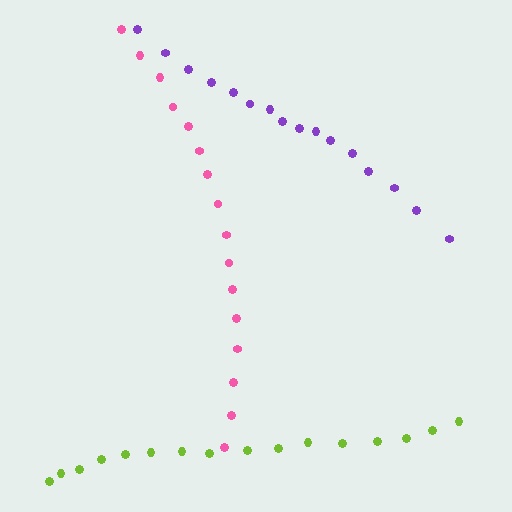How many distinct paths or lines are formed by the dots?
There are 3 distinct paths.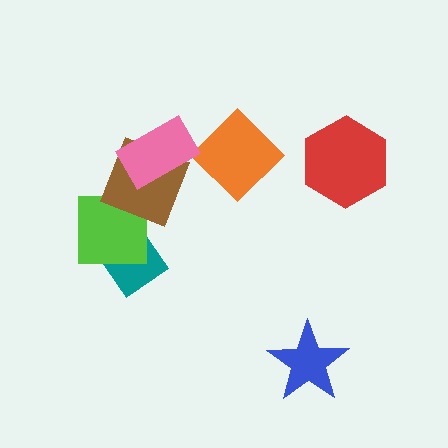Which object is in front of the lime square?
The brown diamond is in front of the lime square.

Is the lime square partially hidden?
Yes, it is partially covered by another shape.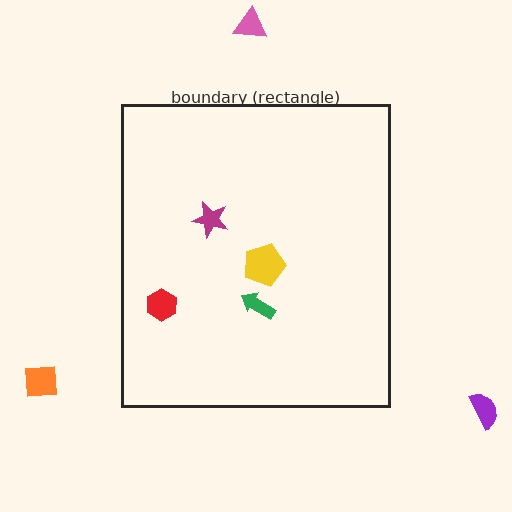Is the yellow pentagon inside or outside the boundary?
Inside.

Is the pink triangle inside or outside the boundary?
Outside.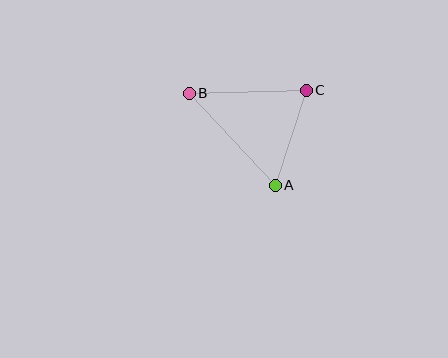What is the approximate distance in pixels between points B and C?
The distance between B and C is approximately 117 pixels.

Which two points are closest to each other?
Points A and C are closest to each other.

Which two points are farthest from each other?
Points A and B are farthest from each other.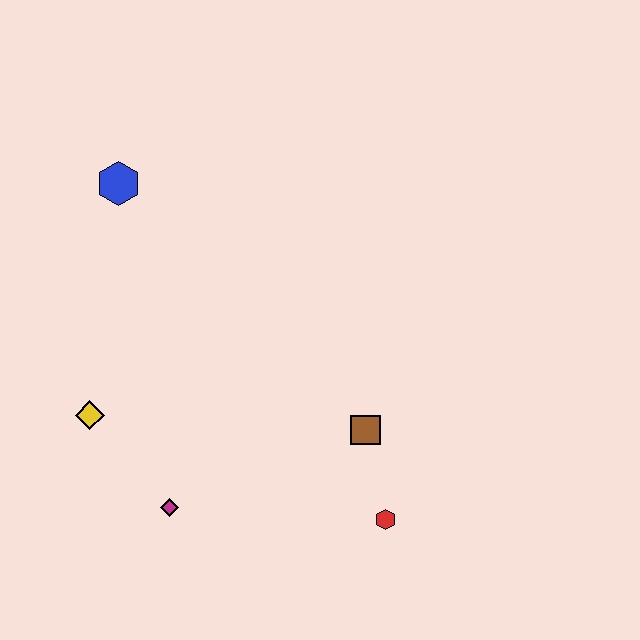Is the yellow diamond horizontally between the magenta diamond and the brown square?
No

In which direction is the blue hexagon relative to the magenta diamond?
The blue hexagon is above the magenta diamond.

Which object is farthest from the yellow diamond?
The red hexagon is farthest from the yellow diamond.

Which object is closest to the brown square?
The red hexagon is closest to the brown square.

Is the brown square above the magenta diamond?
Yes